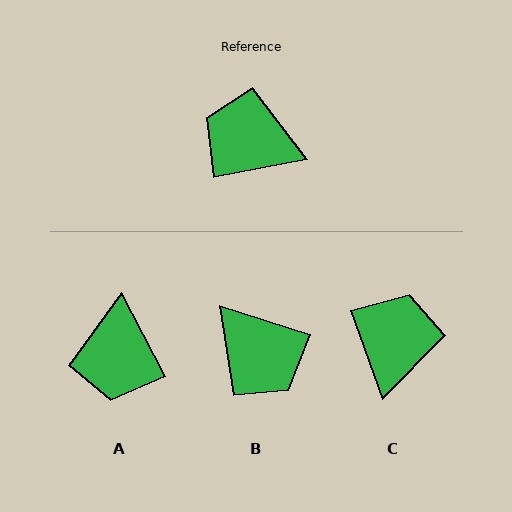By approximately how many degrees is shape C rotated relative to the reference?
Approximately 82 degrees clockwise.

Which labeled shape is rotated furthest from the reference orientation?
B, about 152 degrees away.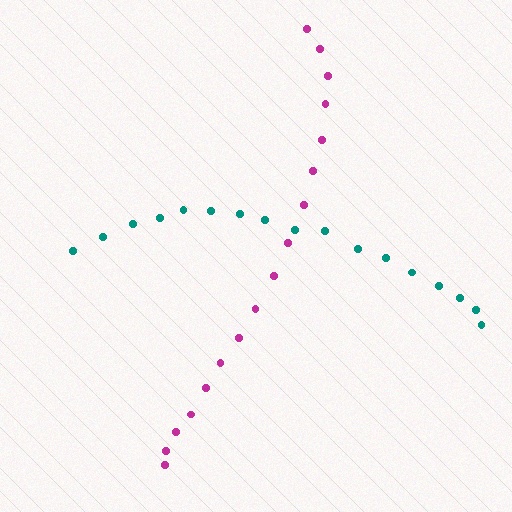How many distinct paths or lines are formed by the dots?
There are 2 distinct paths.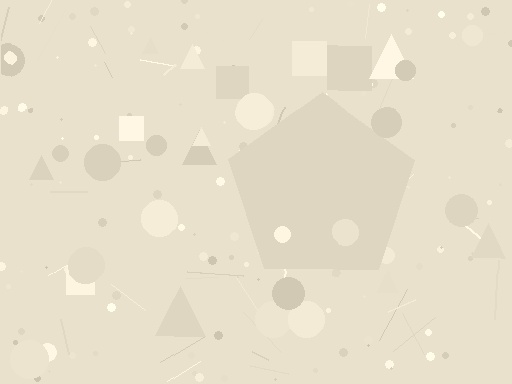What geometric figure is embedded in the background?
A pentagon is embedded in the background.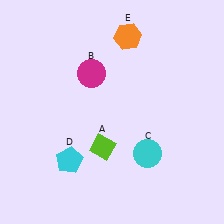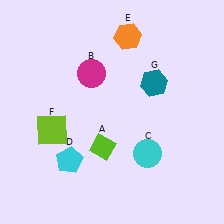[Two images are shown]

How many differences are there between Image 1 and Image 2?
There are 2 differences between the two images.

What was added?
A lime square (F), a teal hexagon (G) were added in Image 2.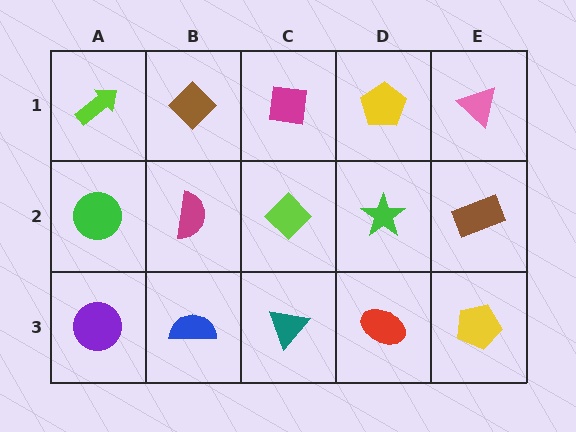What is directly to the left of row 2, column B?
A green circle.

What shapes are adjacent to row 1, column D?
A green star (row 2, column D), a magenta square (row 1, column C), a pink triangle (row 1, column E).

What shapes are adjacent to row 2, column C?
A magenta square (row 1, column C), a teal triangle (row 3, column C), a magenta semicircle (row 2, column B), a green star (row 2, column D).